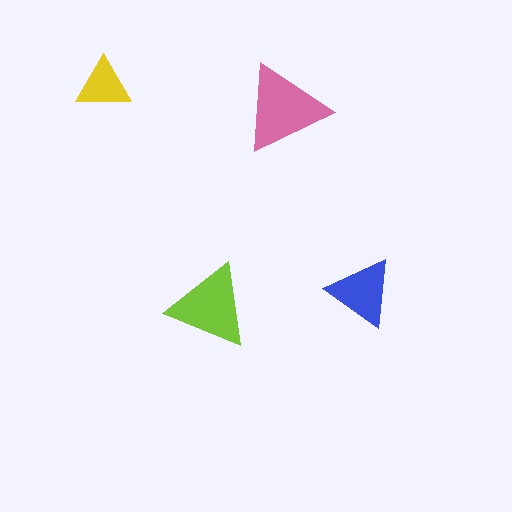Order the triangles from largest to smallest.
the pink one, the lime one, the blue one, the yellow one.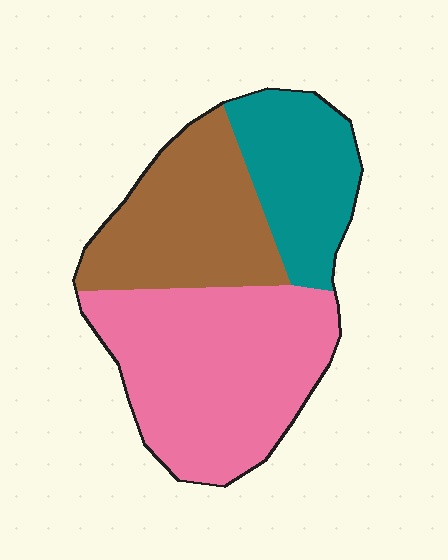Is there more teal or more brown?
Brown.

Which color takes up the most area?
Pink, at roughly 45%.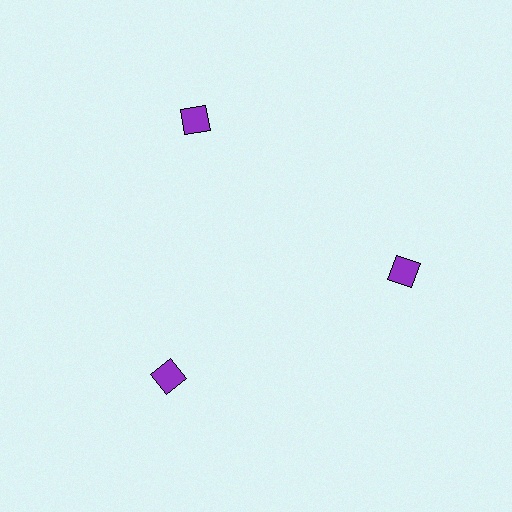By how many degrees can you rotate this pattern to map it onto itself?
The pattern maps onto itself every 120 degrees of rotation.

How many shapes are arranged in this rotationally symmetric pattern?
There are 3 shapes, arranged in 3 groups of 1.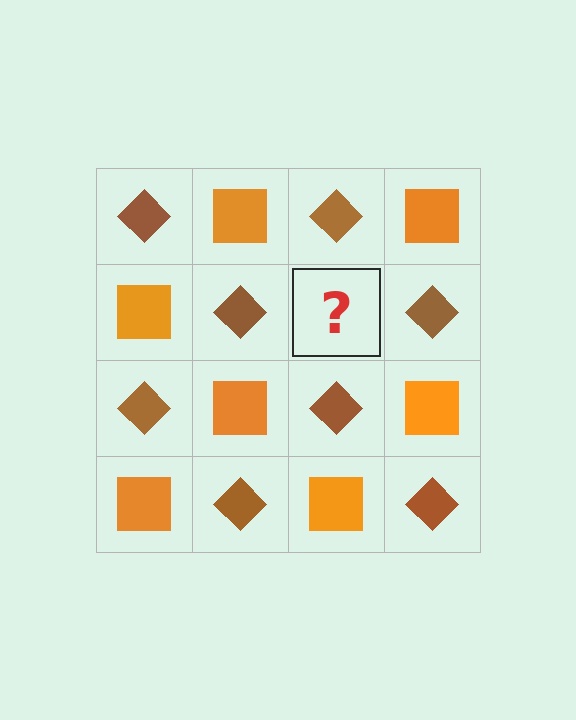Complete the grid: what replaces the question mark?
The question mark should be replaced with an orange square.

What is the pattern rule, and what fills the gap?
The rule is that it alternates brown diamond and orange square in a checkerboard pattern. The gap should be filled with an orange square.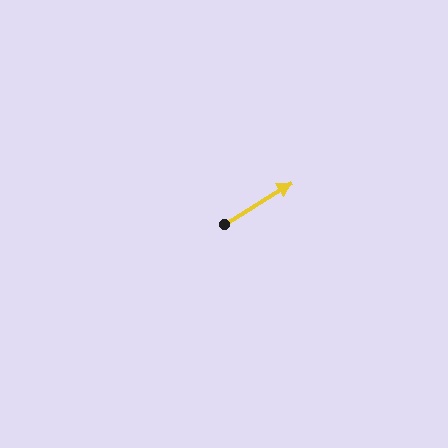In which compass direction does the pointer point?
Northeast.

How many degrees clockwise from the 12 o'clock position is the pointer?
Approximately 59 degrees.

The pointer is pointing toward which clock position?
Roughly 2 o'clock.